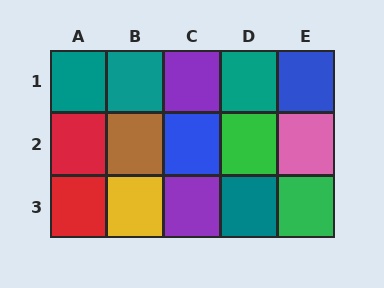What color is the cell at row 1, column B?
Teal.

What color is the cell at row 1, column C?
Purple.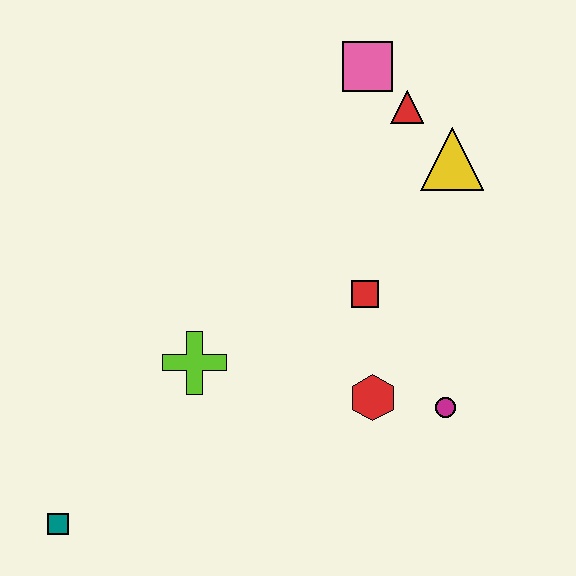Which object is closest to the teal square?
The lime cross is closest to the teal square.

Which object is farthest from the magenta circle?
The teal square is farthest from the magenta circle.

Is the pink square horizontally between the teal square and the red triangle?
Yes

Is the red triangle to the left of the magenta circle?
Yes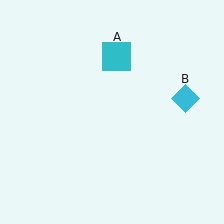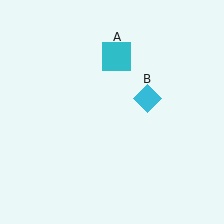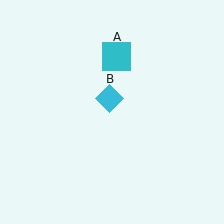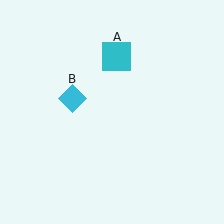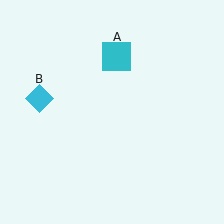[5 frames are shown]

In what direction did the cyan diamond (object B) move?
The cyan diamond (object B) moved left.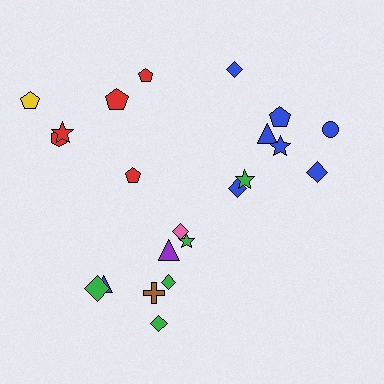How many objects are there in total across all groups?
There are 22 objects.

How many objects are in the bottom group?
There are 8 objects.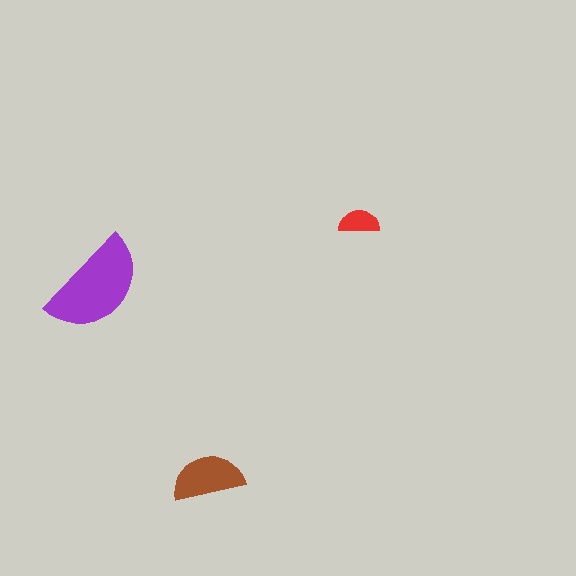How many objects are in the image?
There are 3 objects in the image.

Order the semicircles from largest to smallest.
the purple one, the brown one, the red one.